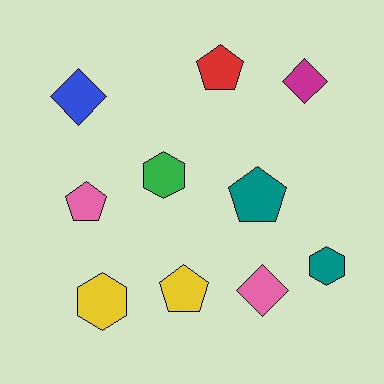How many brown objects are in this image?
There are no brown objects.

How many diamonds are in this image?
There are 3 diamonds.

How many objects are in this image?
There are 10 objects.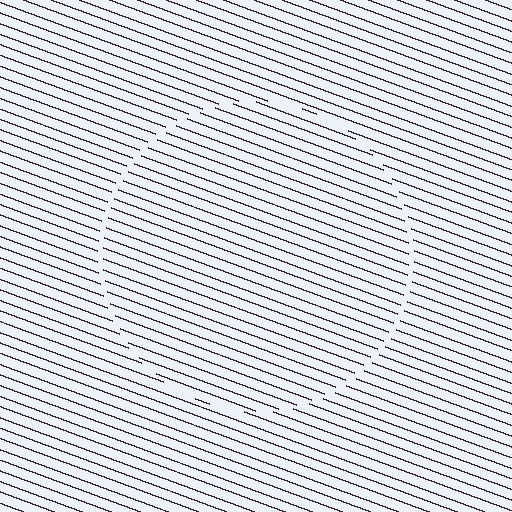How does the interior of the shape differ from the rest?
The interior of the shape contains the same grating, shifted by half a period — the contour is defined by the phase discontinuity where line-ends from the inner and outer gratings abut.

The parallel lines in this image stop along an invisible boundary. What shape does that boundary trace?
An illusory circle. The interior of the shape contains the same grating, shifted by half a period — the contour is defined by the phase discontinuity where line-ends from the inner and outer gratings abut.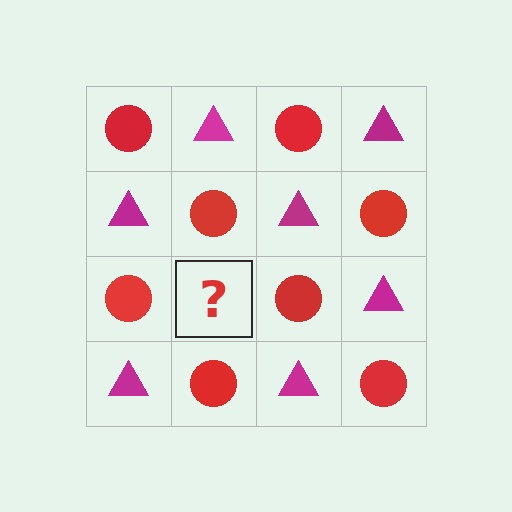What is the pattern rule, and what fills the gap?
The rule is that it alternates red circle and magenta triangle in a checkerboard pattern. The gap should be filled with a magenta triangle.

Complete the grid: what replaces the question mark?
The question mark should be replaced with a magenta triangle.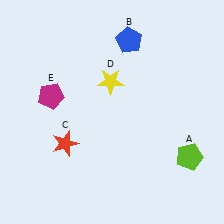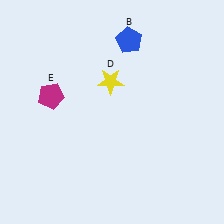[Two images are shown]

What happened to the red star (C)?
The red star (C) was removed in Image 2. It was in the bottom-left area of Image 1.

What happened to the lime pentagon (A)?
The lime pentagon (A) was removed in Image 2. It was in the bottom-right area of Image 1.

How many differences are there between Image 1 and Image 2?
There are 2 differences between the two images.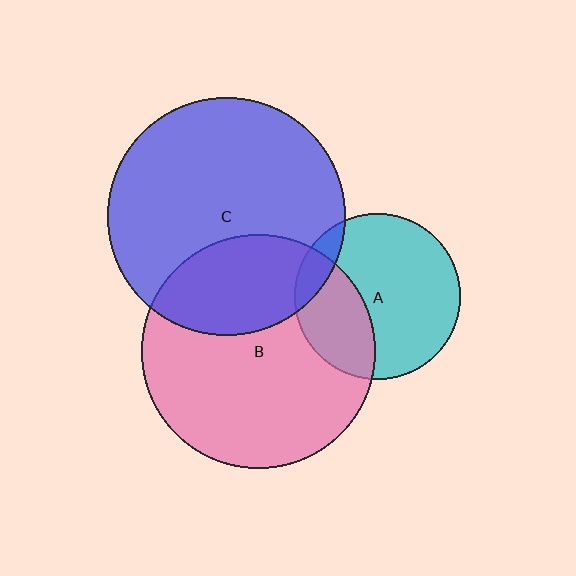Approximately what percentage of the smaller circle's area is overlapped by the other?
Approximately 30%.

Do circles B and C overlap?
Yes.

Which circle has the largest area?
Circle C (blue).